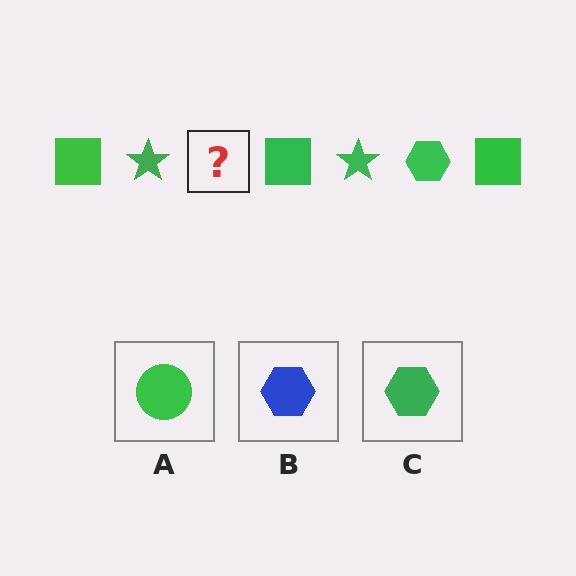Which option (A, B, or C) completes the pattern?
C.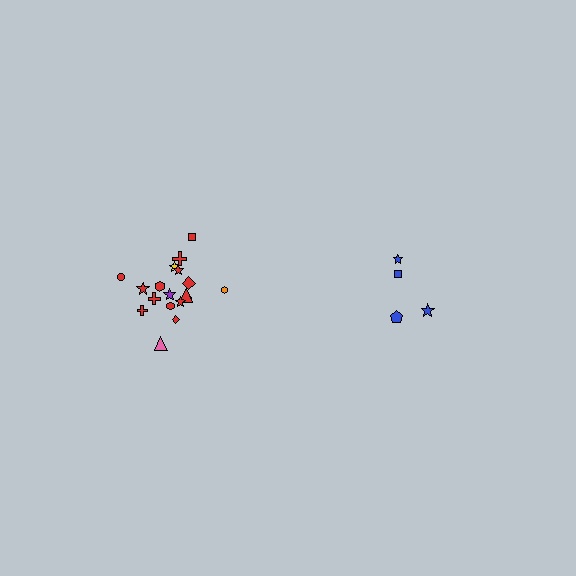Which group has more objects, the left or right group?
The left group.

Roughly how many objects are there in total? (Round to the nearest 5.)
Roughly 20 objects in total.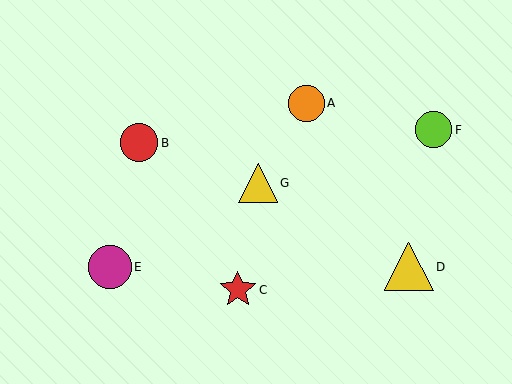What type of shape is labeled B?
Shape B is a red circle.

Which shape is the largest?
The yellow triangle (labeled D) is the largest.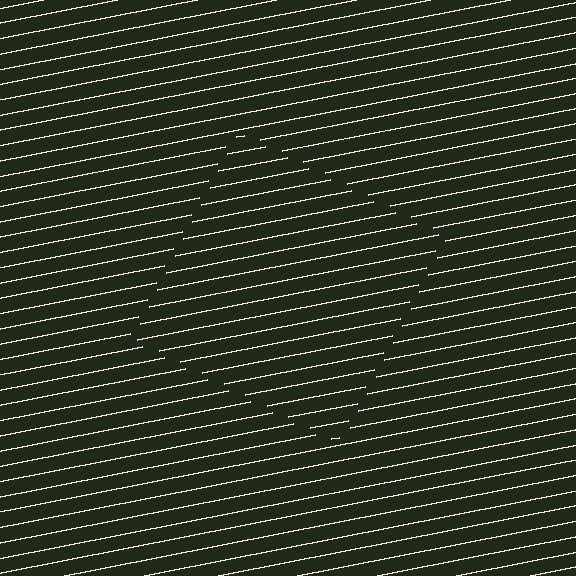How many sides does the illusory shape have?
4 sides — the line-ends trace a square.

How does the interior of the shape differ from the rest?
The interior of the shape contains the same grating, shifted by half a period — the contour is defined by the phase discontinuity where line-ends from the inner and outer gratings abut.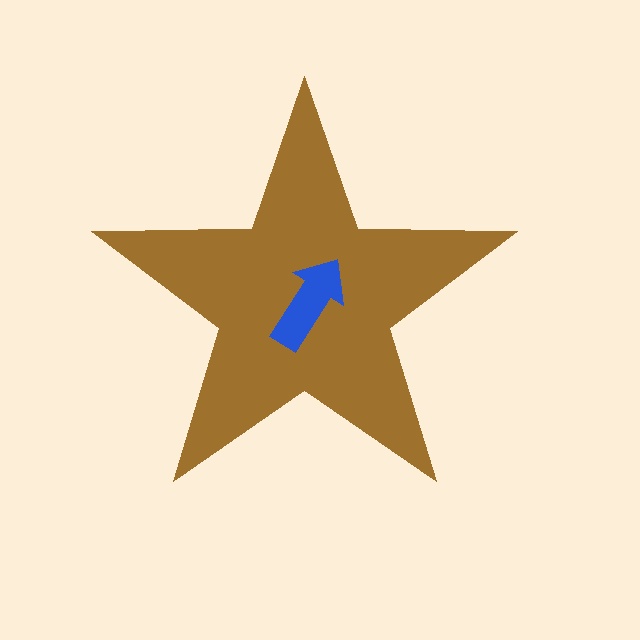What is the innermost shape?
The blue arrow.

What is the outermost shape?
The brown star.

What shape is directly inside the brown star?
The blue arrow.